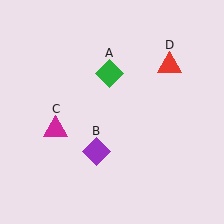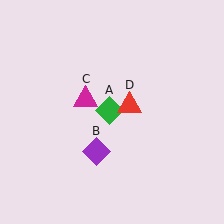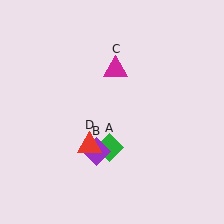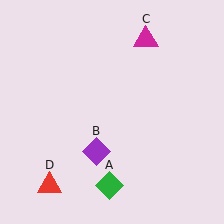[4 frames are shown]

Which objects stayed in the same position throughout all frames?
Purple diamond (object B) remained stationary.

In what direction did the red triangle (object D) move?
The red triangle (object D) moved down and to the left.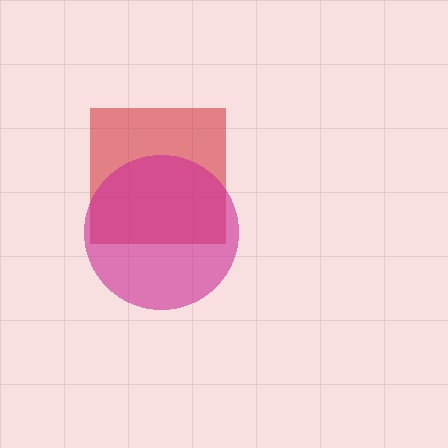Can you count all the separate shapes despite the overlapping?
Yes, there are 2 separate shapes.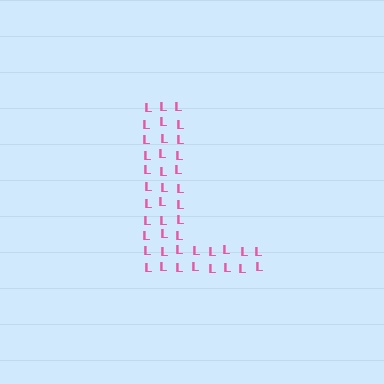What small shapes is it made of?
It is made of small letter L's.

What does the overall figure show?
The overall figure shows the letter L.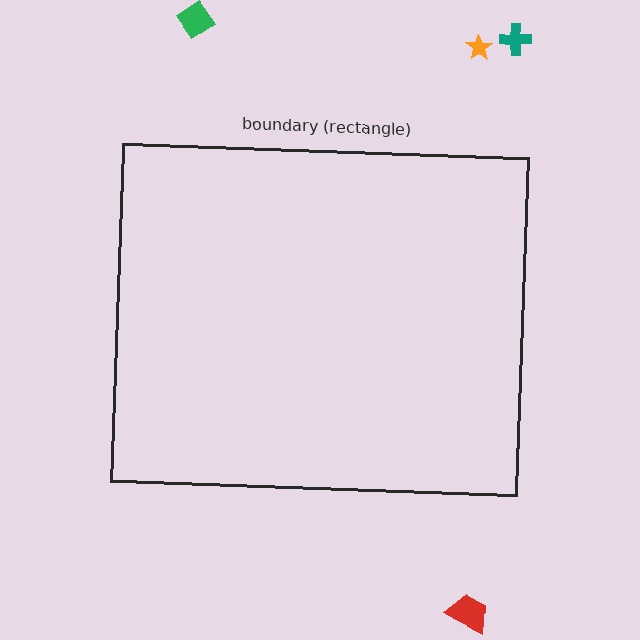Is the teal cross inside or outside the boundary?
Outside.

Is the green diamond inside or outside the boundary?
Outside.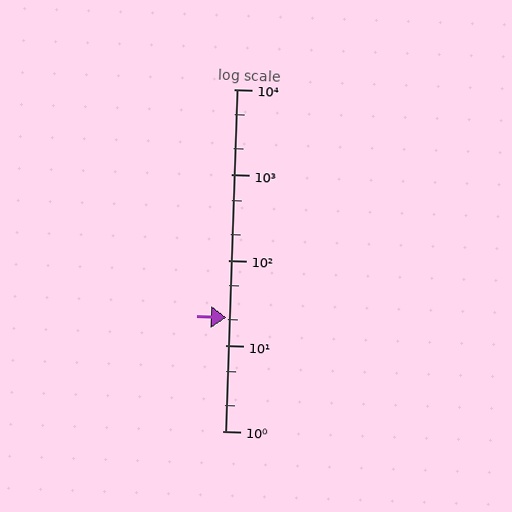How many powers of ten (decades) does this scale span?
The scale spans 4 decades, from 1 to 10000.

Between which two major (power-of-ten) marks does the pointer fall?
The pointer is between 10 and 100.